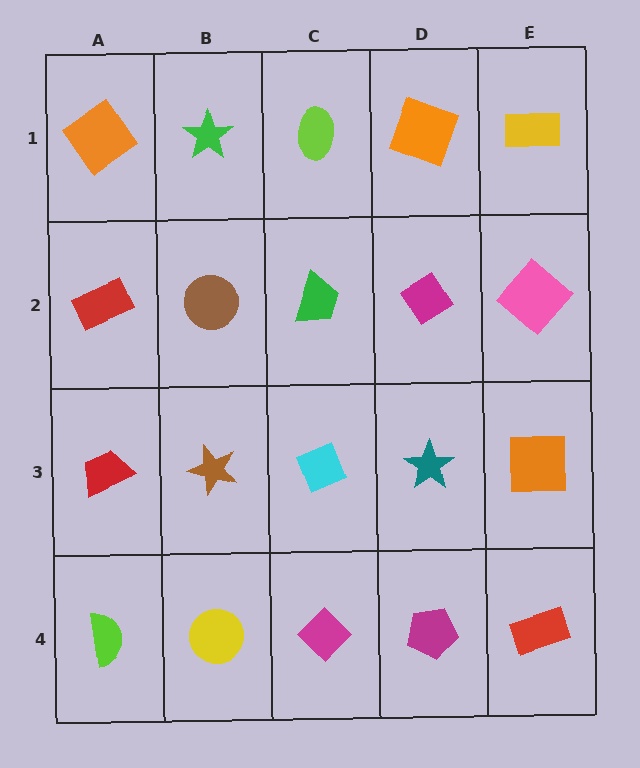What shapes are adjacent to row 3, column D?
A magenta diamond (row 2, column D), a magenta pentagon (row 4, column D), a cyan diamond (row 3, column C), an orange square (row 3, column E).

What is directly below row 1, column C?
A green trapezoid.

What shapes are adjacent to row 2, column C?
A lime ellipse (row 1, column C), a cyan diamond (row 3, column C), a brown circle (row 2, column B), a magenta diamond (row 2, column D).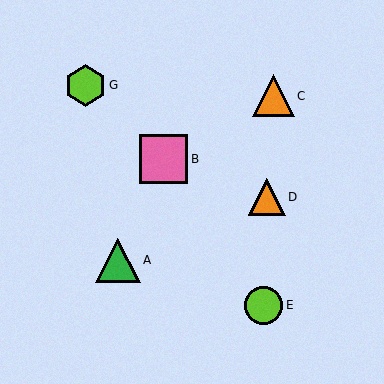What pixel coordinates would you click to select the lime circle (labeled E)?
Click at (264, 305) to select the lime circle E.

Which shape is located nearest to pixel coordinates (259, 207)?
The orange triangle (labeled D) at (267, 197) is nearest to that location.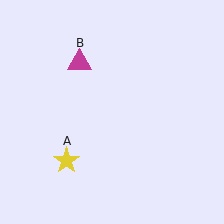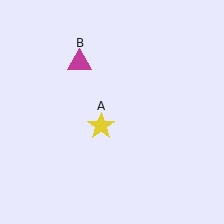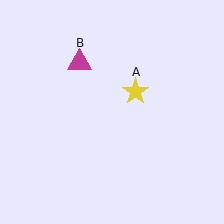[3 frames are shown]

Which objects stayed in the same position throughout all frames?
Magenta triangle (object B) remained stationary.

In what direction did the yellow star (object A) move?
The yellow star (object A) moved up and to the right.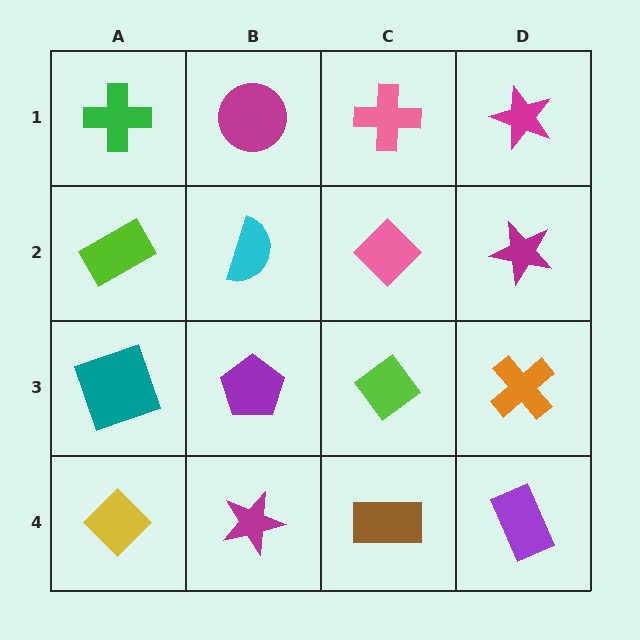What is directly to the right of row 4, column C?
A purple rectangle.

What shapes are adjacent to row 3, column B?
A cyan semicircle (row 2, column B), a magenta star (row 4, column B), a teal square (row 3, column A), a lime diamond (row 3, column C).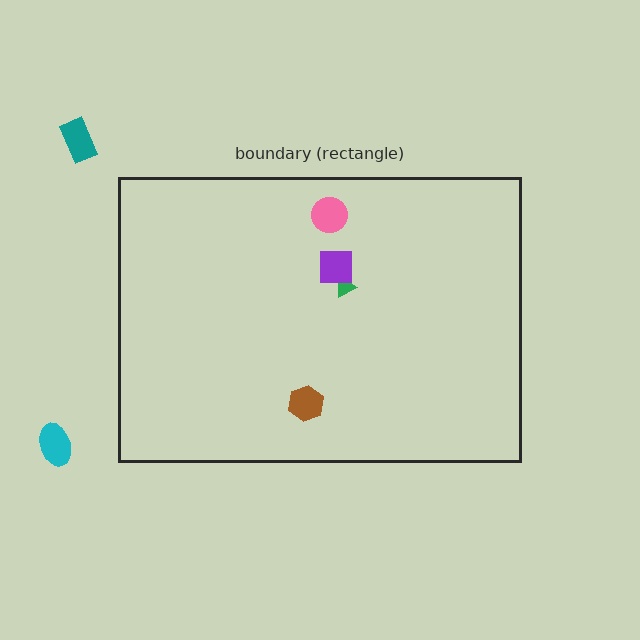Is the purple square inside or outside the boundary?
Inside.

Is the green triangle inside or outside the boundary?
Inside.